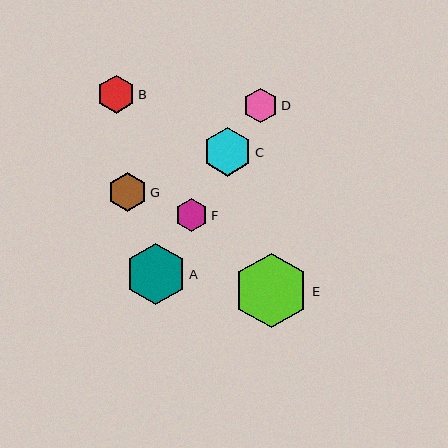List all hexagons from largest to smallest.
From largest to smallest: E, A, C, G, B, D, F.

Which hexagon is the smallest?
Hexagon F is the smallest with a size of approximately 33 pixels.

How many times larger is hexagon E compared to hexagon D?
Hexagon E is approximately 2.2 times the size of hexagon D.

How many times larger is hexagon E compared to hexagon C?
Hexagon E is approximately 1.5 times the size of hexagon C.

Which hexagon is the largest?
Hexagon E is the largest with a size of approximately 75 pixels.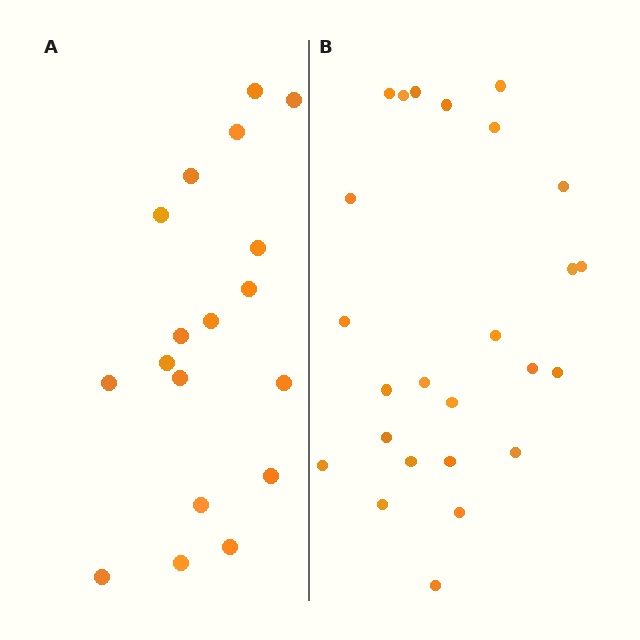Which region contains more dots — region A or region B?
Region B (the right region) has more dots.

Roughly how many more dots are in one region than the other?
Region B has roughly 8 or so more dots than region A.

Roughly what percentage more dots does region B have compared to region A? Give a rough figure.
About 40% more.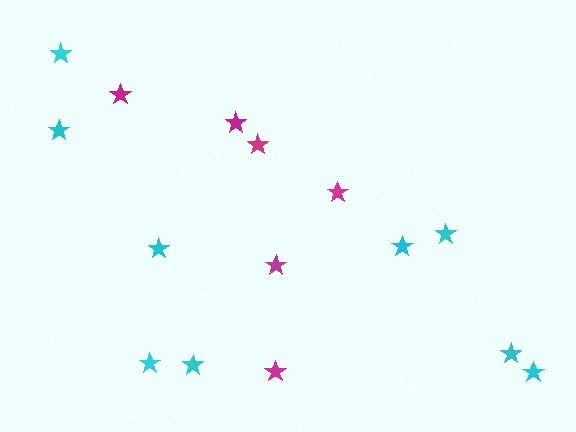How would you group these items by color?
There are 2 groups: one group of cyan stars (9) and one group of magenta stars (6).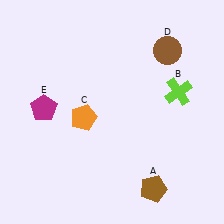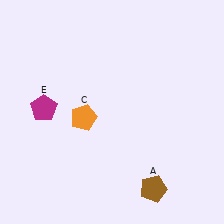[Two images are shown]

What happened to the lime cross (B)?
The lime cross (B) was removed in Image 2. It was in the top-right area of Image 1.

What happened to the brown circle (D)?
The brown circle (D) was removed in Image 2. It was in the top-right area of Image 1.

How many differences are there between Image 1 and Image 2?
There are 2 differences between the two images.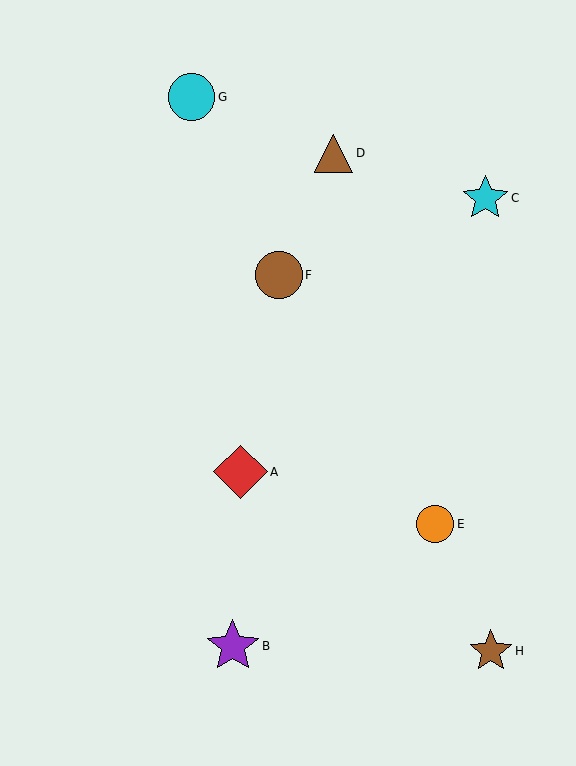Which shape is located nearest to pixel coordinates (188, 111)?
The cyan circle (labeled G) at (192, 97) is nearest to that location.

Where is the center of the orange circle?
The center of the orange circle is at (435, 524).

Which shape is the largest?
The red diamond (labeled A) is the largest.